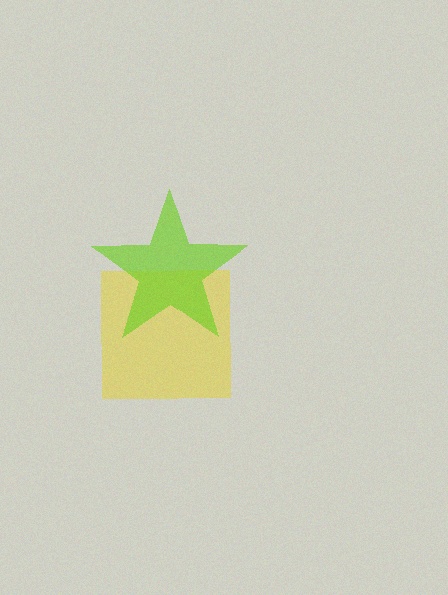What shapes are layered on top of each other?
The layered shapes are: a yellow square, a lime star.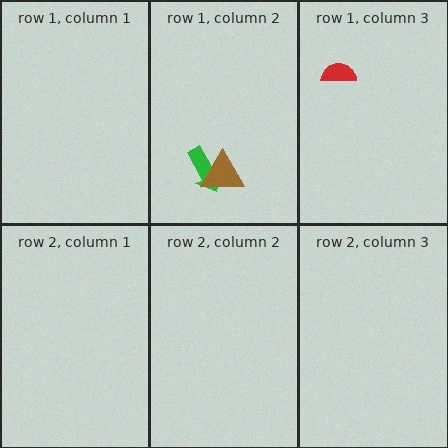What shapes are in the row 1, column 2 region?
The green arrow, the brown triangle.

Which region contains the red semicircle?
The row 1, column 3 region.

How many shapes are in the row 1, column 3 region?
1.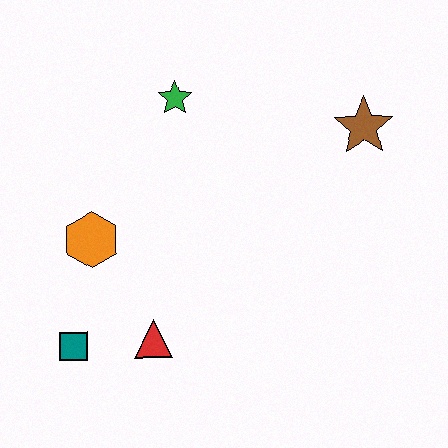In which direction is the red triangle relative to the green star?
The red triangle is below the green star.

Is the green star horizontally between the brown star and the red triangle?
Yes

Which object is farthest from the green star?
The teal square is farthest from the green star.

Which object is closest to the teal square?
The red triangle is closest to the teal square.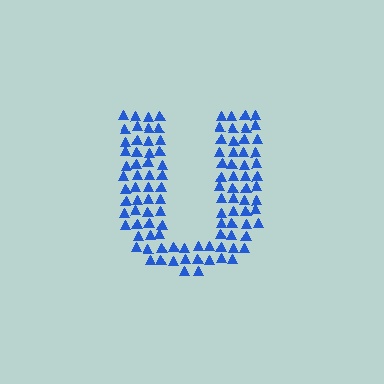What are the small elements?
The small elements are triangles.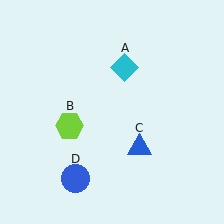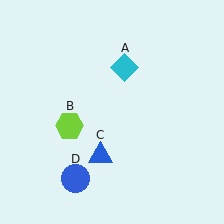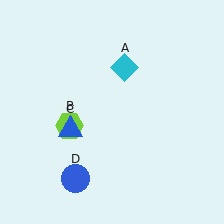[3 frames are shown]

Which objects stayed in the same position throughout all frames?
Cyan diamond (object A) and lime hexagon (object B) and blue circle (object D) remained stationary.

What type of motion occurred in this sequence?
The blue triangle (object C) rotated clockwise around the center of the scene.